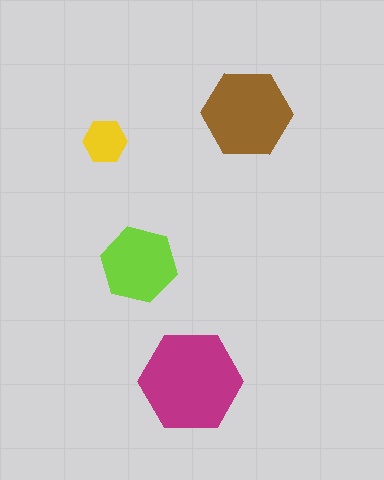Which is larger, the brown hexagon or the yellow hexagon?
The brown one.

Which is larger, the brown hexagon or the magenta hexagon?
The magenta one.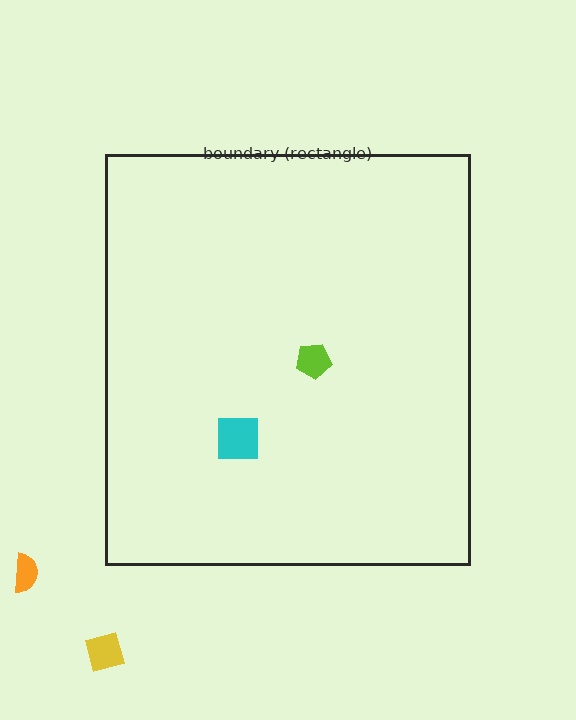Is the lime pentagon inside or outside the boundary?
Inside.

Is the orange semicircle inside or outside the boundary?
Outside.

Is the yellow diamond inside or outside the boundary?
Outside.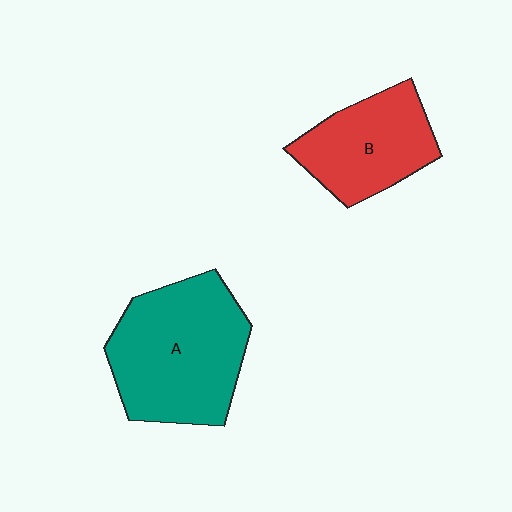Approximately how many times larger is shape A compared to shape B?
Approximately 1.5 times.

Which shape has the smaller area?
Shape B (red).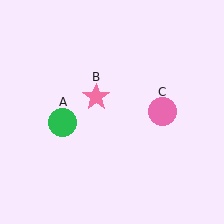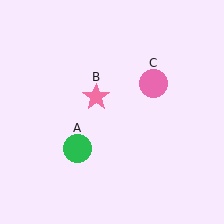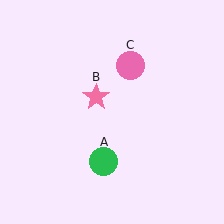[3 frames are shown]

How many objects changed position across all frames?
2 objects changed position: green circle (object A), pink circle (object C).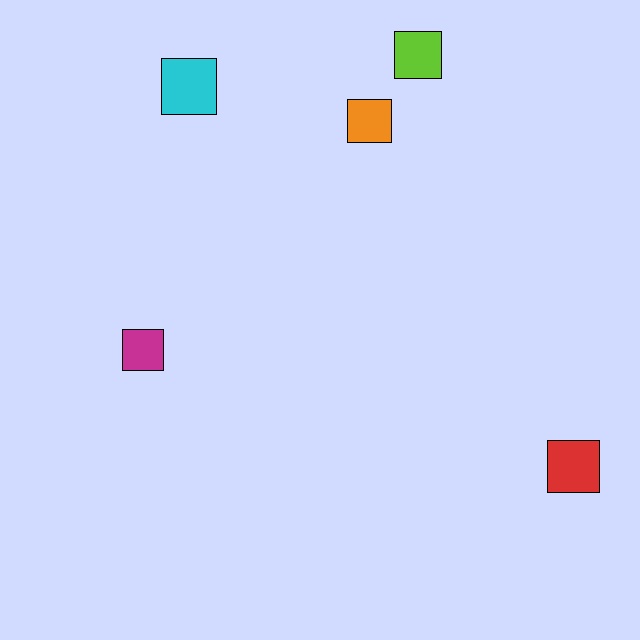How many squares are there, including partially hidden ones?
There are 5 squares.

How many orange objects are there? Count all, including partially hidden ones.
There is 1 orange object.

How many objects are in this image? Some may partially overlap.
There are 5 objects.